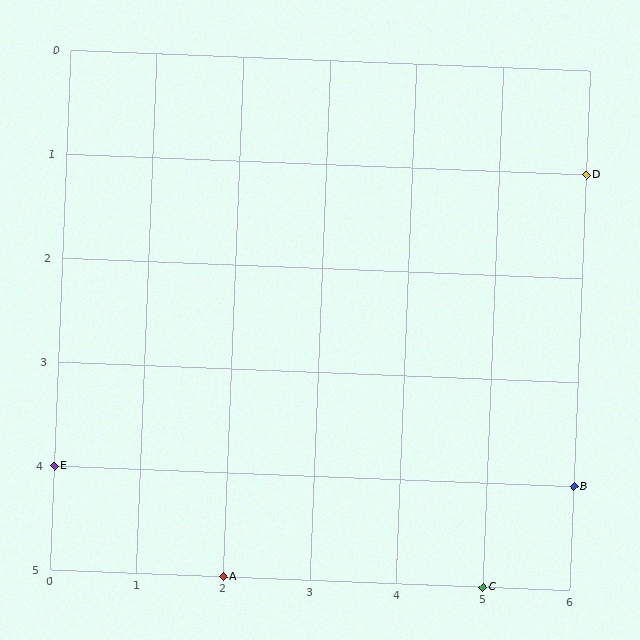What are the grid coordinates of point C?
Point C is at grid coordinates (5, 5).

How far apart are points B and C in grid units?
Points B and C are 1 column and 1 row apart (about 1.4 grid units diagonally).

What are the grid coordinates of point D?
Point D is at grid coordinates (6, 1).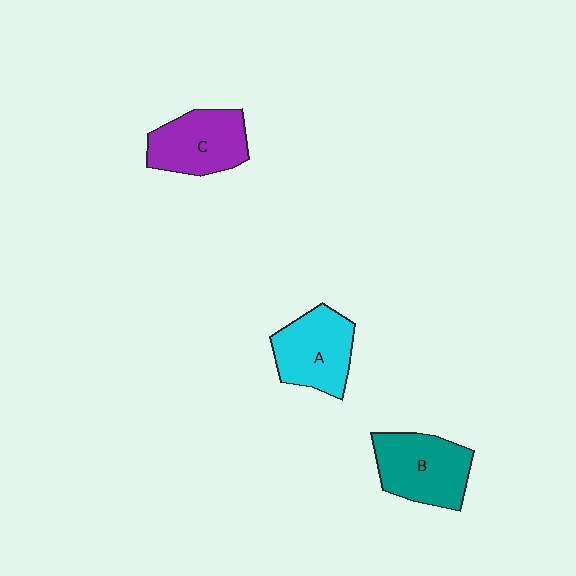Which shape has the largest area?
Shape B (teal).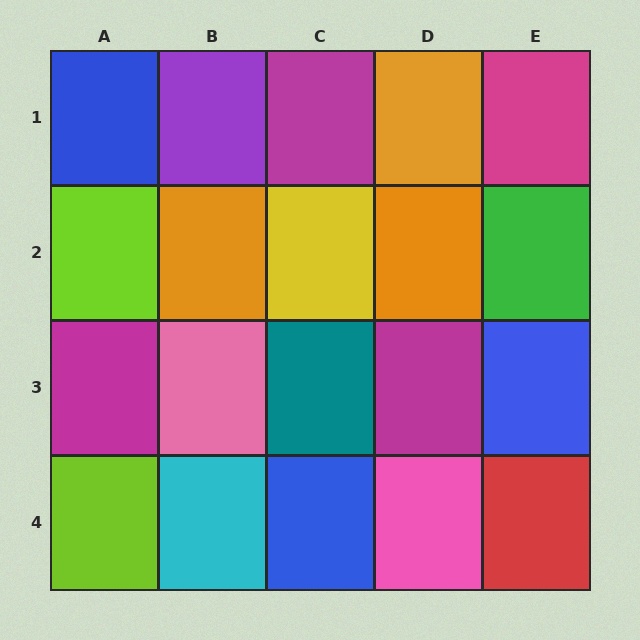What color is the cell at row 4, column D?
Pink.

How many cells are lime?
2 cells are lime.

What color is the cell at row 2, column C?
Yellow.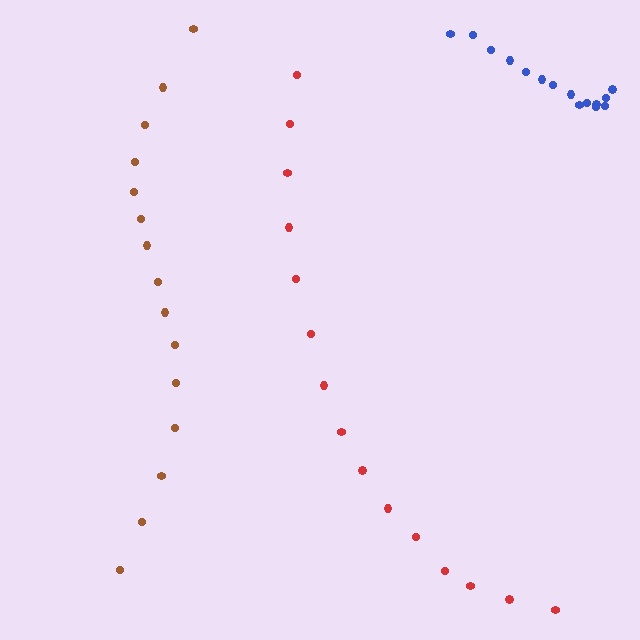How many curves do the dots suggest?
There are 3 distinct paths.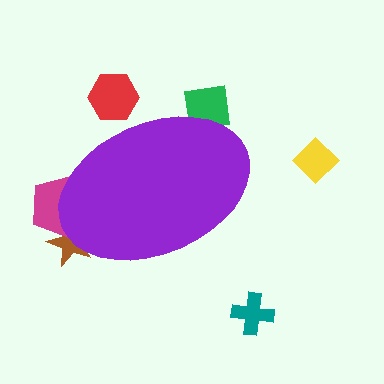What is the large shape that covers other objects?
A purple ellipse.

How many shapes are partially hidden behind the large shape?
4 shapes are partially hidden.